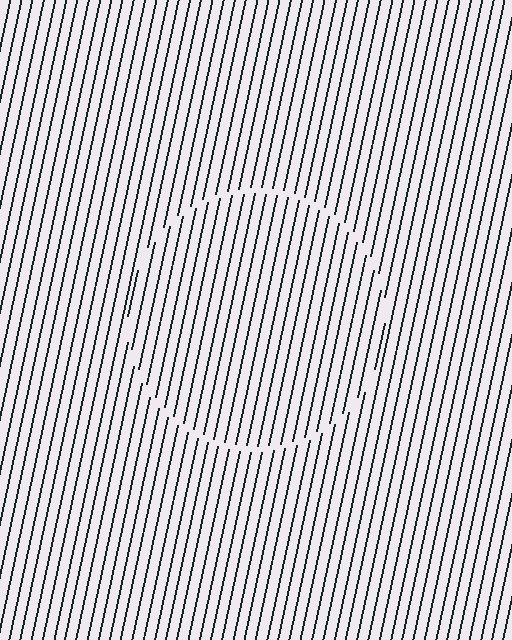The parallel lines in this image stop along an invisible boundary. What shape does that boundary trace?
An illusory circle. The interior of the shape contains the same grating, shifted by half a period — the contour is defined by the phase discontinuity where line-ends from the inner and outer gratings abut.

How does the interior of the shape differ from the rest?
The interior of the shape contains the same grating, shifted by half a period — the contour is defined by the phase discontinuity where line-ends from the inner and outer gratings abut.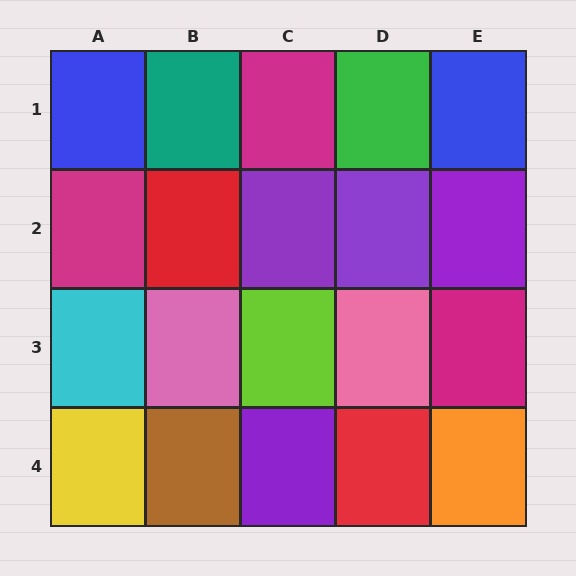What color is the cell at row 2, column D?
Purple.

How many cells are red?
2 cells are red.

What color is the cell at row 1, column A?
Blue.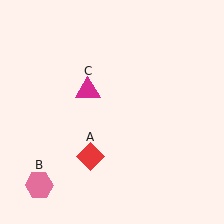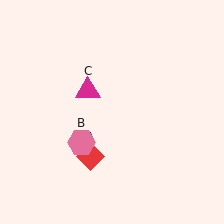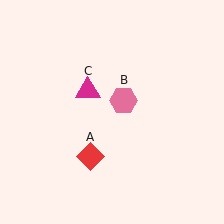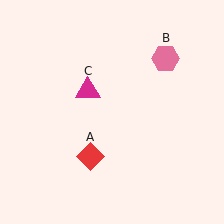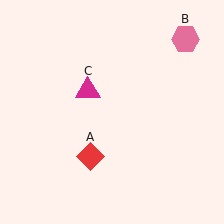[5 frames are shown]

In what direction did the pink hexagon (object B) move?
The pink hexagon (object B) moved up and to the right.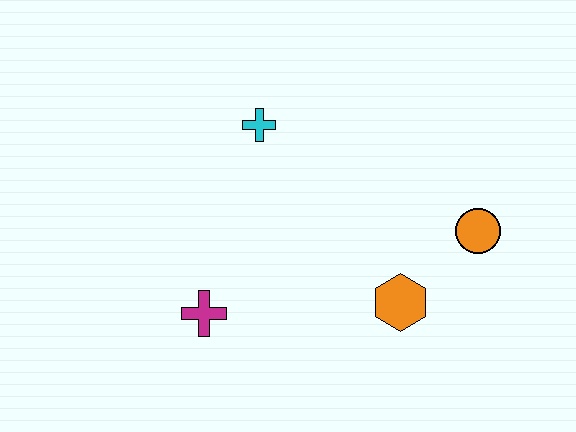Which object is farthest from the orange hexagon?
The cyan cross is farthest from the orange hexagon.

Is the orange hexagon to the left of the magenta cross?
No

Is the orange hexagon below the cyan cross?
Yes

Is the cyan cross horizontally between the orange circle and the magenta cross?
Yes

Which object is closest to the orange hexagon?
The orange circle is closest to the orange hexagon.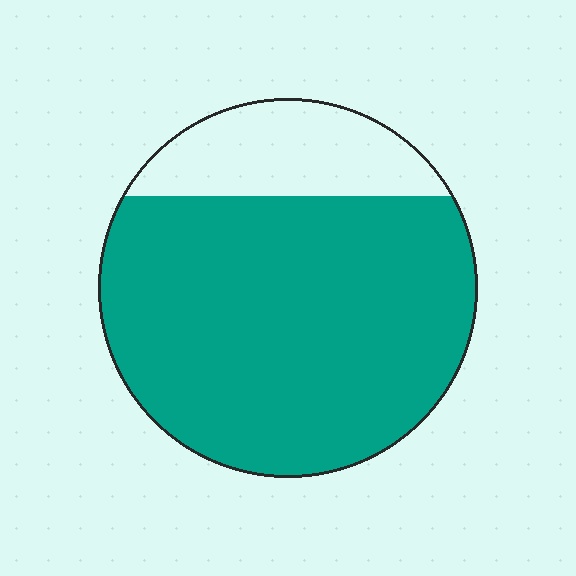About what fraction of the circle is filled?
About four fifths (4/5).